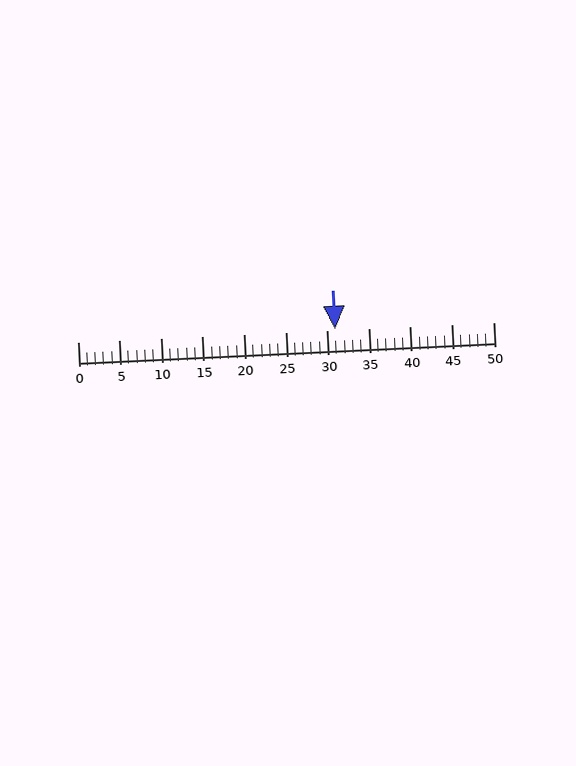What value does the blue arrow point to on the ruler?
The blue arrow points to approximately 31.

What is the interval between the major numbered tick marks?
The major tick marks are spaced 5 units apart.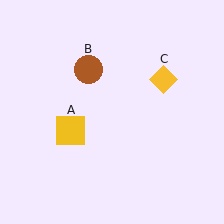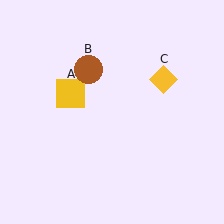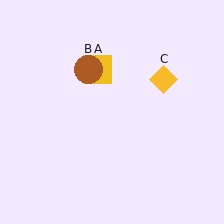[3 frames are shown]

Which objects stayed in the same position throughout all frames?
Brown circle (object B) and yellow diamond (object C) remained stationary.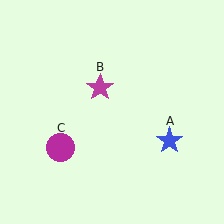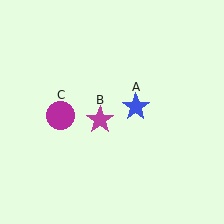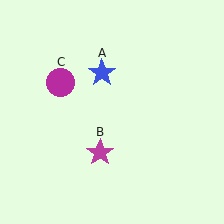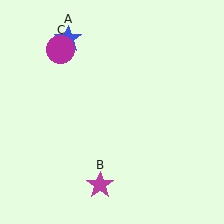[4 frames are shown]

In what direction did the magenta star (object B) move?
The magenta star (object B) moved down.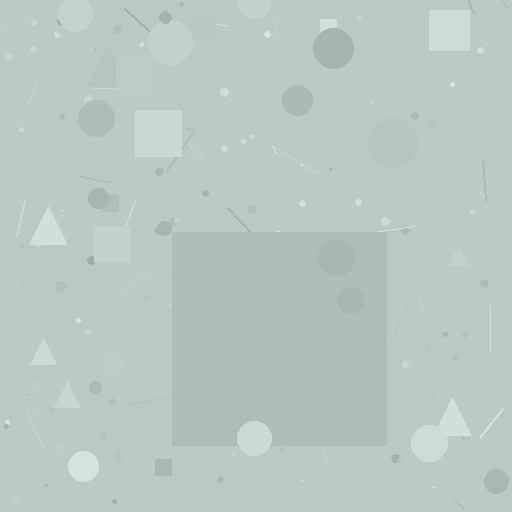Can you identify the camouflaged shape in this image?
The camouflaged shape is a square.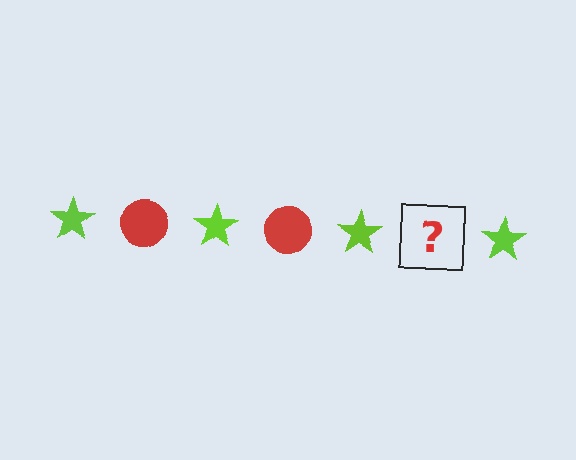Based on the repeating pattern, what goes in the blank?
The blank should be a red circle.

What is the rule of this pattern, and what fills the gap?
The rule is that the pattern alternates between lime star and red circle. The gap should be filled with a red circle.